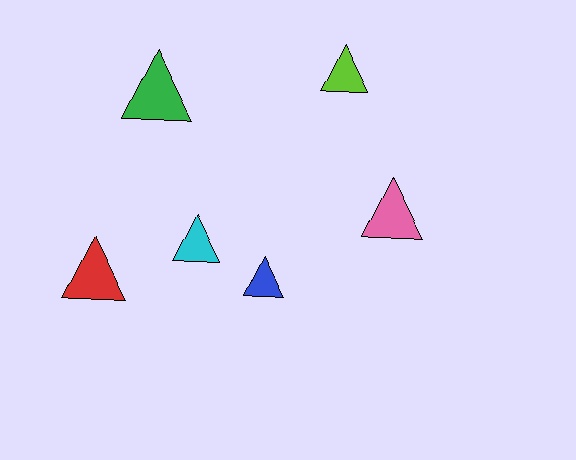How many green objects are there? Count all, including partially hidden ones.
There is 1 green object.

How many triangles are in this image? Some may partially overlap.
There are 6 triangles.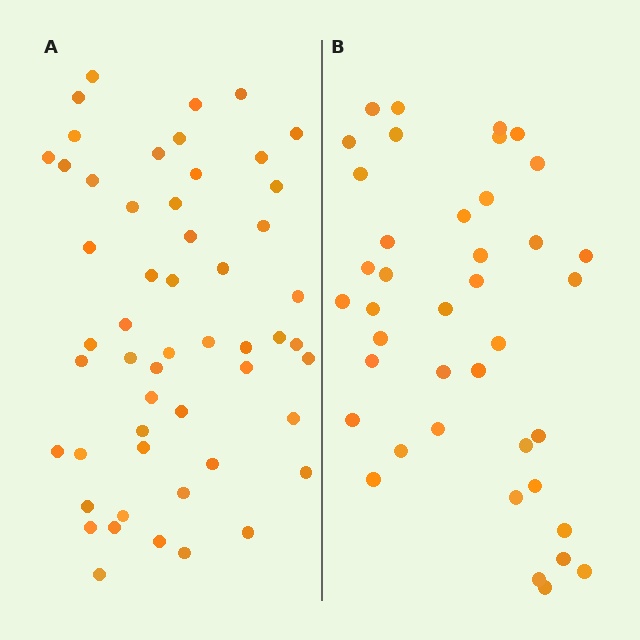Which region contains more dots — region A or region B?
Region A (the left region) has more dots.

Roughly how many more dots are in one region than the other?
Region A has approximately 15 more dots than region B.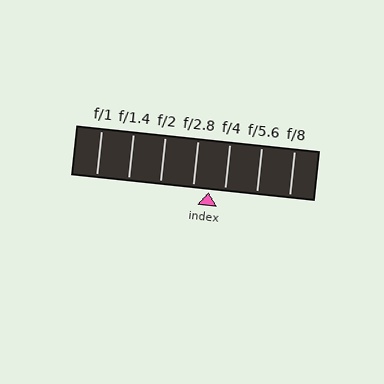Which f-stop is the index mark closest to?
The index mark is closest to f/4.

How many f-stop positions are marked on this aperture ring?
There are 7 f-stop positions marked.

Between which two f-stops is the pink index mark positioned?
The index mark is between f/2.8 and f/4.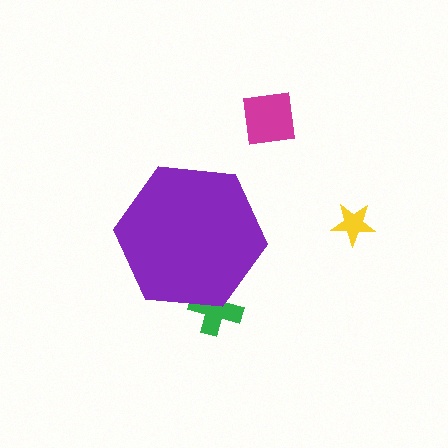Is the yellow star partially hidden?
No, the yellow star is fully visible.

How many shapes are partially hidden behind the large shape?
1 shape is partially hidden.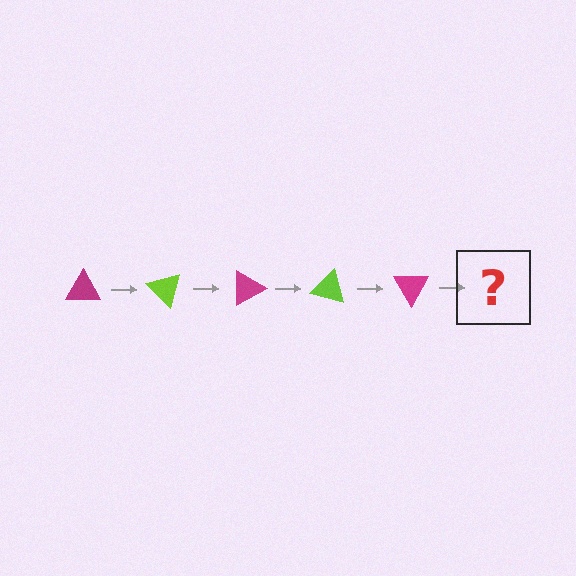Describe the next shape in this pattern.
It should be a lime triangle, rotated 225 degrees from the start.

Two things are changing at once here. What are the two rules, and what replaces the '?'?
The two rules are that it rotates 45 degrees each step and the color cycles through magenta and lime. The '?' should be a lime triangle, rotated 225 degrees from the start.